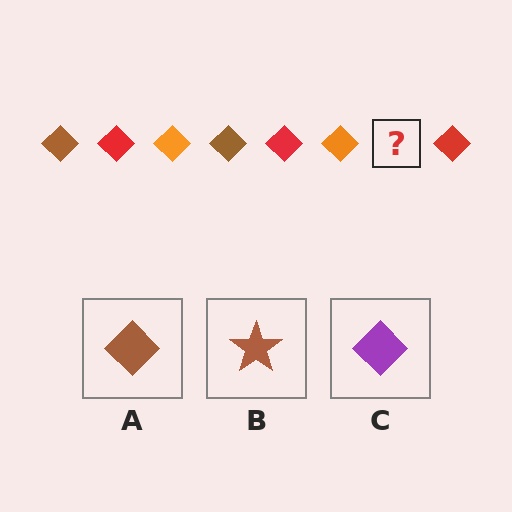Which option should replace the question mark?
Option A.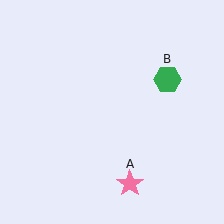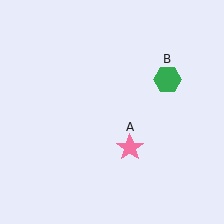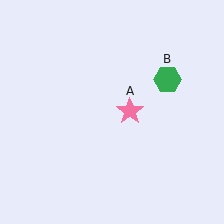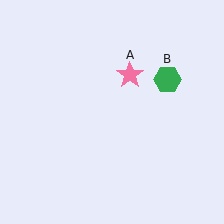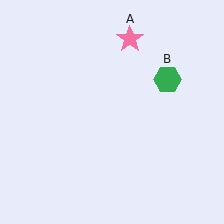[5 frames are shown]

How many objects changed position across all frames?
1 object changed position: pink star (object A).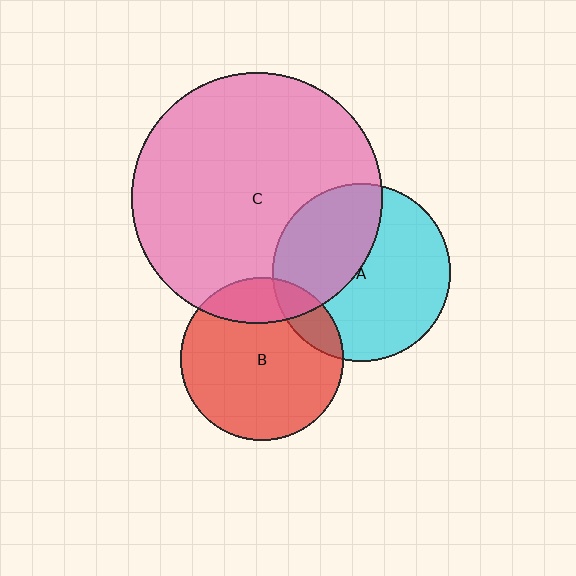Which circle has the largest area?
Circle C (pink).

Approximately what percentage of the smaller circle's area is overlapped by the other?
Approximately 20%.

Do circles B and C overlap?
Yes.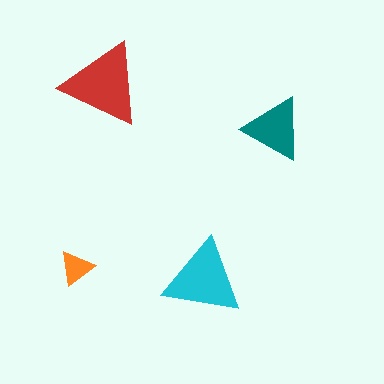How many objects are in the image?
There are 4 objects in the image.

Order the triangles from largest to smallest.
the red one, the cyan one, the teal one, the orange one.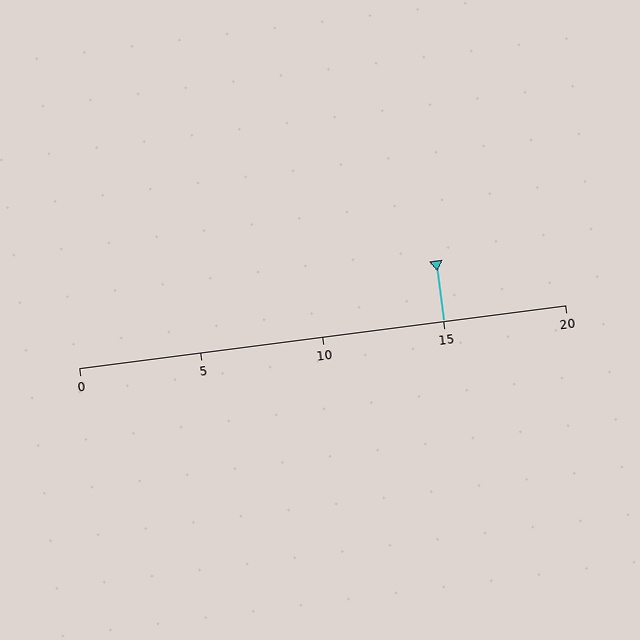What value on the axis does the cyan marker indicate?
The marker indicates approximately 15.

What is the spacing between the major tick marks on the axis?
The major ticks are spaced 5 apart.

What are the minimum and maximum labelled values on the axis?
The axis runs from 0 to 20.